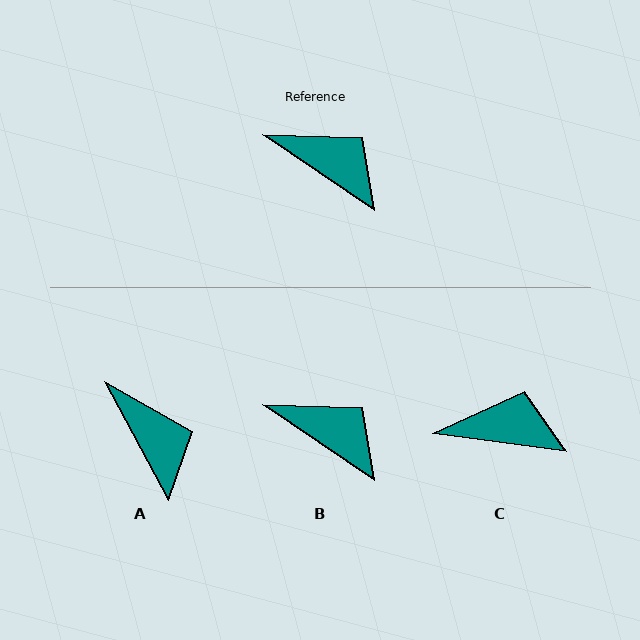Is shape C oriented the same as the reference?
No, it is off by about 26 degrees.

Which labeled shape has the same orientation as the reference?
B.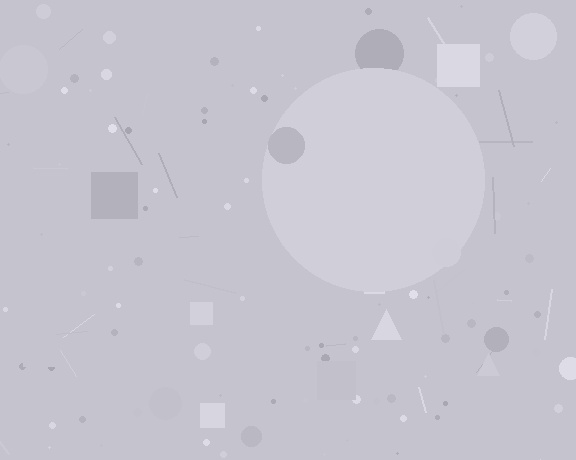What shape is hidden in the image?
A circle is hidden in the image.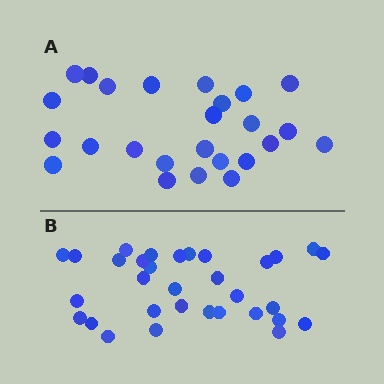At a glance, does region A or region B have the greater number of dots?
Region B (the bottom region) has more dots.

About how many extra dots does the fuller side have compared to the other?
Region B has roughly 8 or so more dots than region A.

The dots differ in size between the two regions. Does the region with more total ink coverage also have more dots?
No. Region A has more total ink coverage because its dots are larger, but region B actually contains more individual dots. Total area can be misleading — the number of items is what matters here.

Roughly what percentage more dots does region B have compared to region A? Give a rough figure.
About 30% more.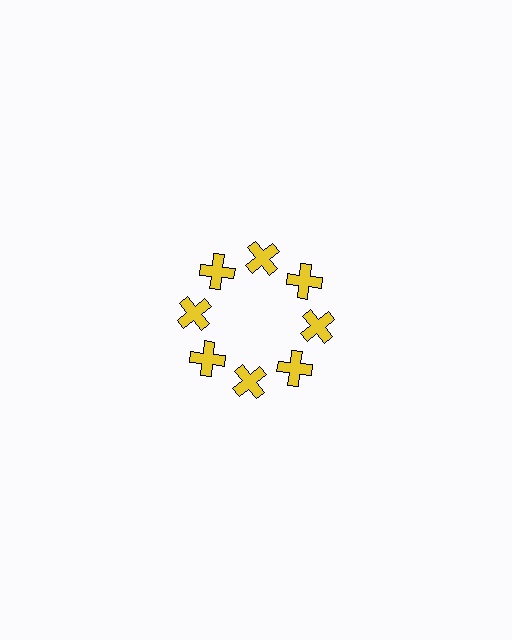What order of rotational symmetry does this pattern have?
This pattern has 8-fold rotational symmetry.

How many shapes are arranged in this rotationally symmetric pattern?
There are 8 shapes, arranged in 8 groups of 1.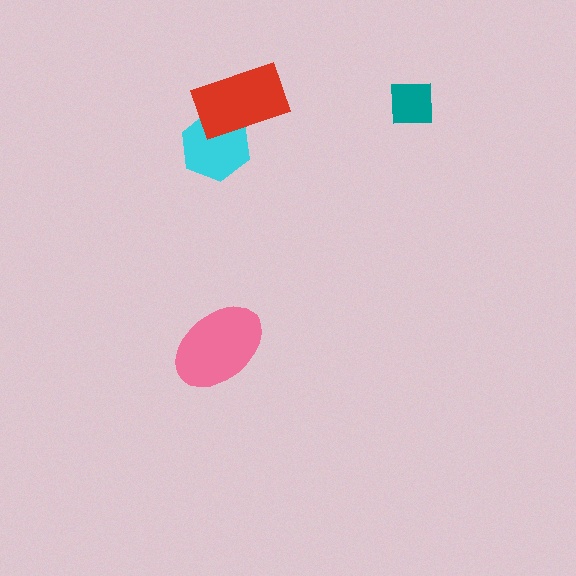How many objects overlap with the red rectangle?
1 object overlaps with the red rectangle.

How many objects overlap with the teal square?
0 objects overlap with the teal square.